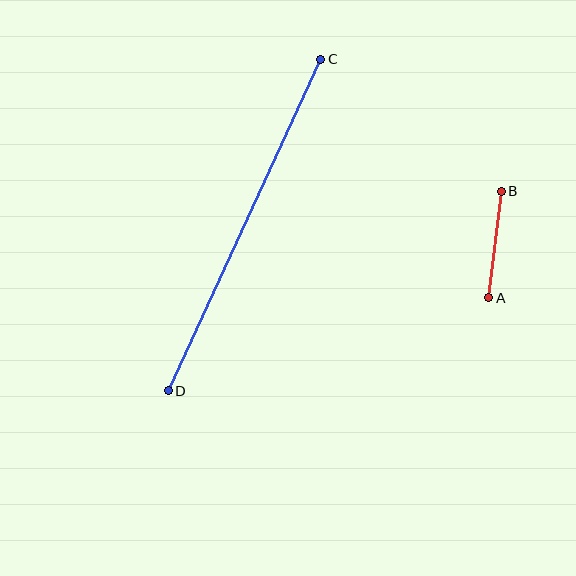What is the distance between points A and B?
The distance is approximately 107 pixels.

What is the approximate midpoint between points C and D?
The midpoint is at approximately (245, 225) pixels.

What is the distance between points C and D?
The distance is approximately 365 pixels.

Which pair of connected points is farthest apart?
Points C and D are farthest apart.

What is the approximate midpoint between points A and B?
The midpoint is at approximately (495, 245) pixels.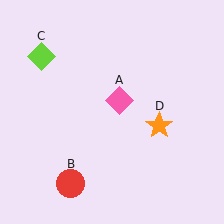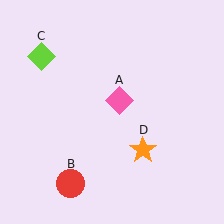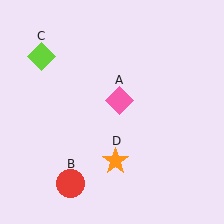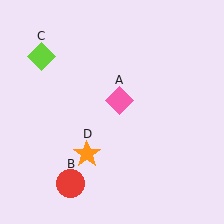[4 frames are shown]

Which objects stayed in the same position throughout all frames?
Pink diamond (object A) and red circle (object B) and lime diamond (object C) remained stationary.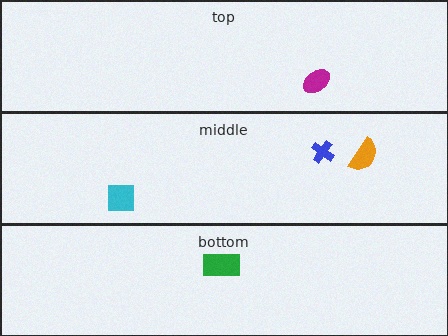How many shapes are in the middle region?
3.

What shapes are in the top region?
The magenta ellipse.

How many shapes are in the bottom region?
1.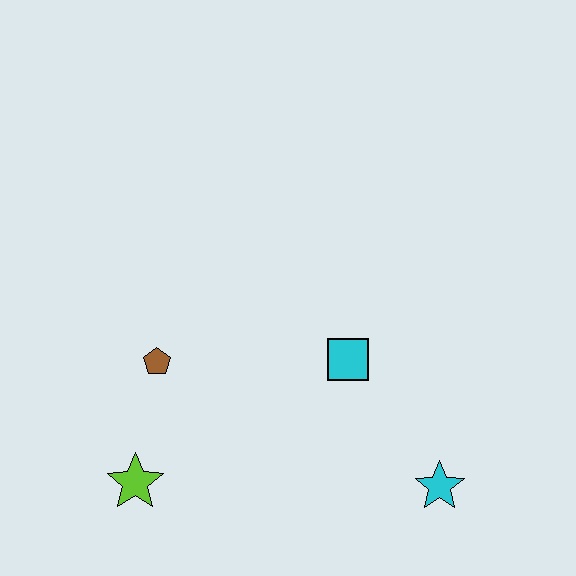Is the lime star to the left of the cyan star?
Yes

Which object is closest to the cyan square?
The cyan star is closest to the cyan square.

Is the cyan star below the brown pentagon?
Yes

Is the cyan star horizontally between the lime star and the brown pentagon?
No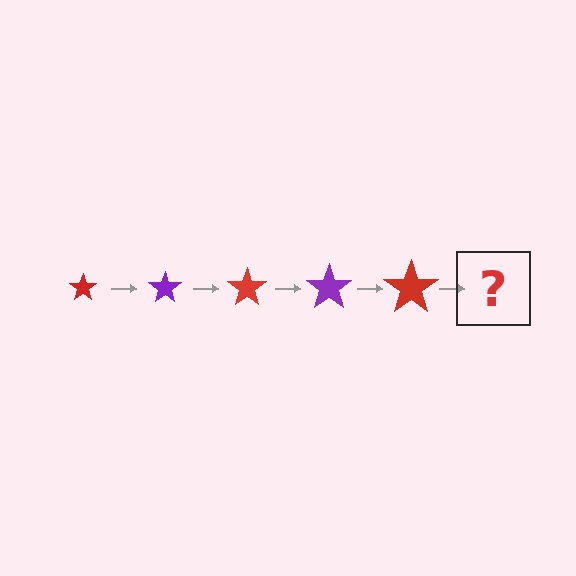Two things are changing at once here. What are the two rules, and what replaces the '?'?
The two rules are that the star grows larger each step and the color cycles through red and purple. The '?' should be a purple star, larger than the previous one.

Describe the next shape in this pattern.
It should be a purple star, larger than the previous one.